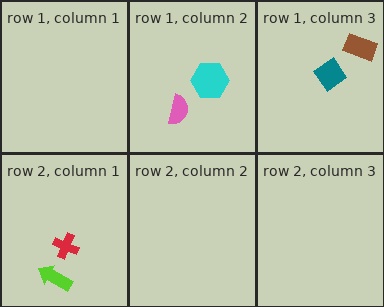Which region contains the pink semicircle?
The row 1, column 2 region.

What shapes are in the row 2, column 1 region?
The lime arrow, the red cross.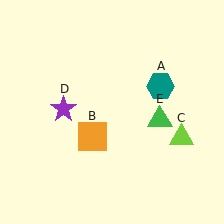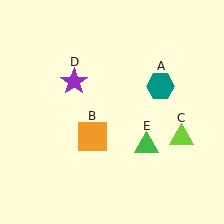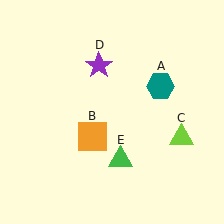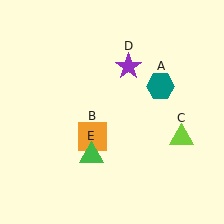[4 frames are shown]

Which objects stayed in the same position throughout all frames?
Teal hexagon (object A) and orange square (object B) and lime triangle (object C) remained stationary.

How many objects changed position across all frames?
2 objects changed position: purple star (object D), green triangle (object E).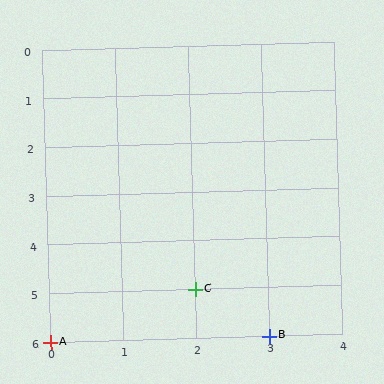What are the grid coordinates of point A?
Point A is at grid coordinates (0, 6).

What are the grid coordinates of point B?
Point B is at grid coordinates (3, 6).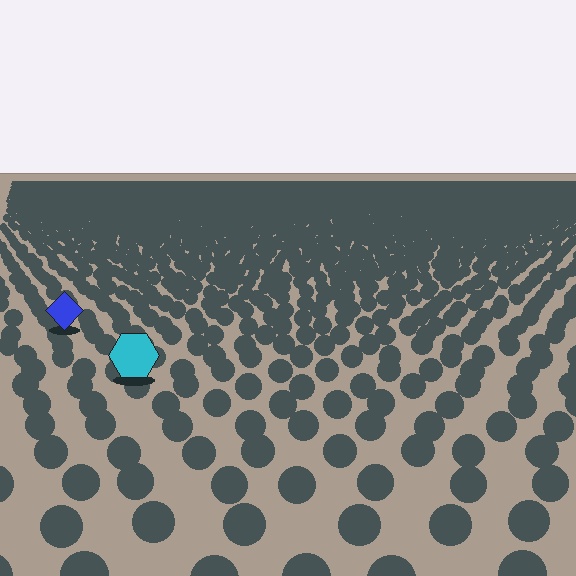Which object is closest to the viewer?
The cyan hexagon is closest. The texture marks near it are larger and more spread out.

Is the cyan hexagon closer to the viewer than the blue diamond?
Yes. The cyan hexagon is closer — you can tell from the texture gradient: the ground texture is coarser near it.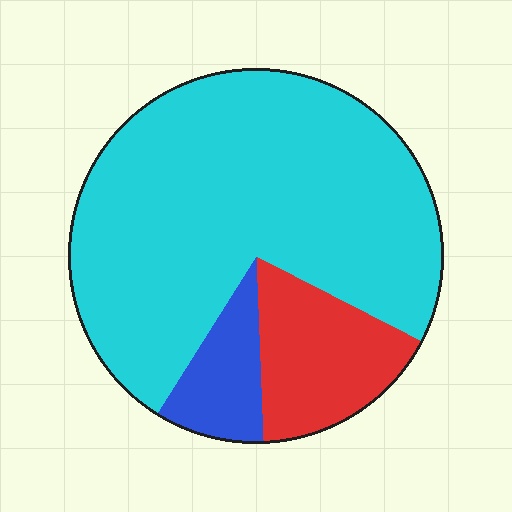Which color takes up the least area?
Blue, at roughly 10%.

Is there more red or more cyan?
Cyan.